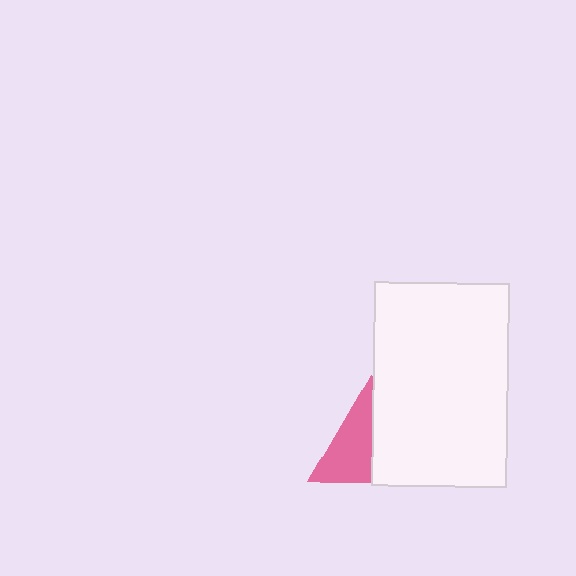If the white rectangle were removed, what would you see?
You would see the complete pink triangle.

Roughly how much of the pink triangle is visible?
About half of it is visible (roughly 52%).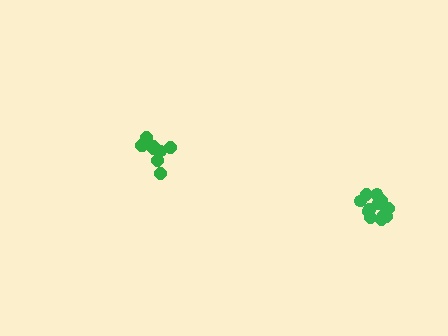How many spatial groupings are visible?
There are 2 spatial groupings.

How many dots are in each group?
Group 1: 12 dots, Group 2: 10 dots (22 total).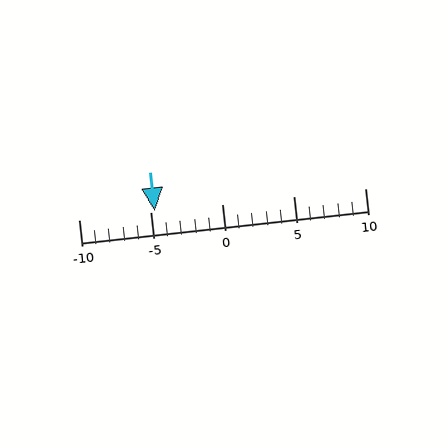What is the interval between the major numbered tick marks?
The major tick marks are spaced 5 units apart.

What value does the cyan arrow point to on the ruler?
The cyan arrow points to approximately -5.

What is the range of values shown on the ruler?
The ruler shows values from -10 to 10.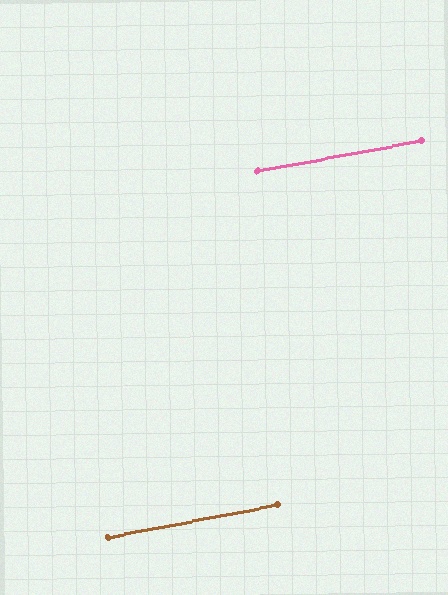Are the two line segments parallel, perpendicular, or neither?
Parallel — their directions differ by only 0.1°.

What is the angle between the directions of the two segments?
Approximately 0 degrees.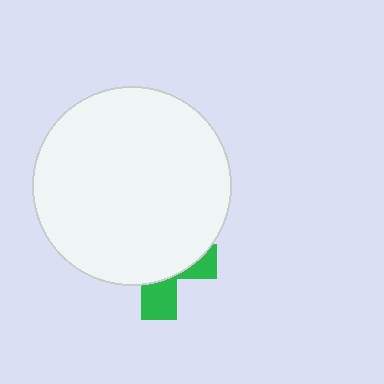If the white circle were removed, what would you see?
You would see the complete green cross.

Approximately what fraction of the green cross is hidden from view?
Roughly 70% of the green cross is hidden behind the white circle.